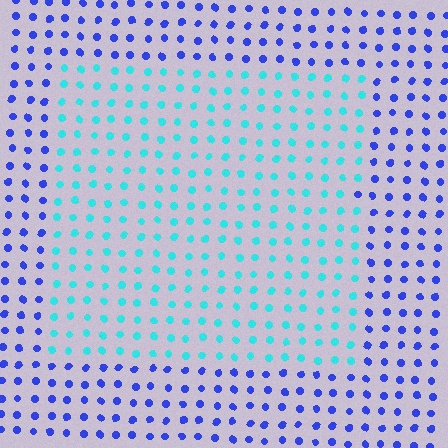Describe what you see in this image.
The image is filled with small blue elements in a uniform arrangement. A rectangle-shaped region is visible where the elements are tinted to a slightly different hue, forming a subtle color boundary.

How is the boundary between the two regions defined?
The boundary is defined purely by a slight shift in hue (about 55 degrees). Spacing, size, and orientation are identical on both sides.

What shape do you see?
I see a rectangle.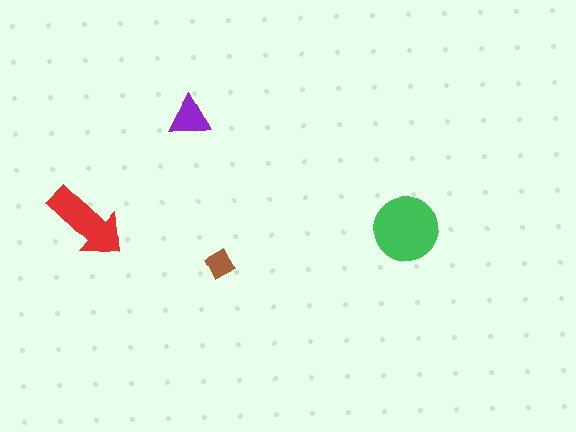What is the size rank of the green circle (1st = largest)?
1st.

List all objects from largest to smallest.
The green circle, the red arrow, the purple triangle, the brown diamond.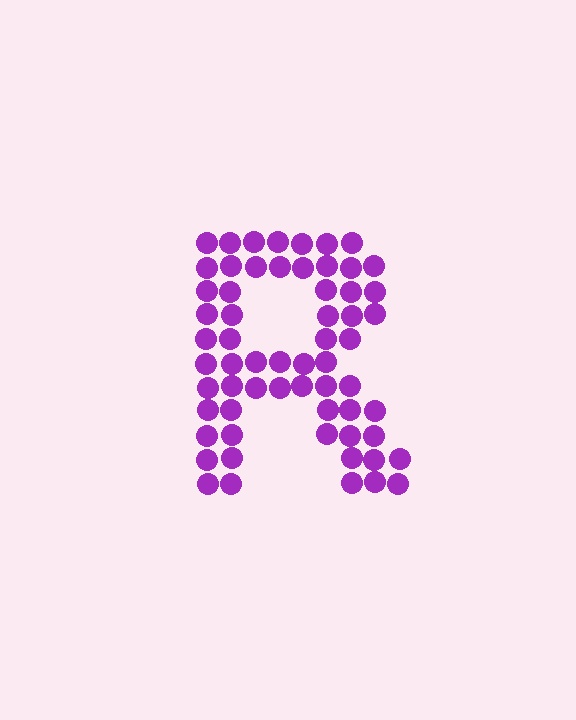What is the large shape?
The large shape is the letter R.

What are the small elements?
The small elements are circles.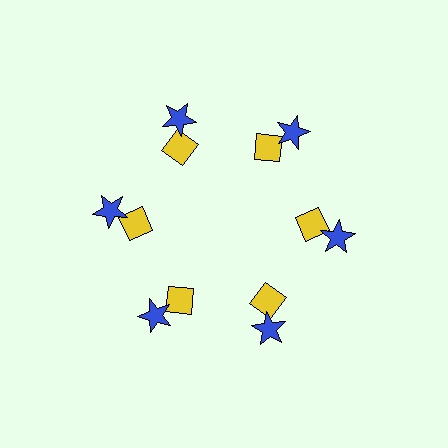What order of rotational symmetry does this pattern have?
This pattern has 6-fold rotational symmetry.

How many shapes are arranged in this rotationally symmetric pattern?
There are 12 shapes, arranged in 6 groups of 2.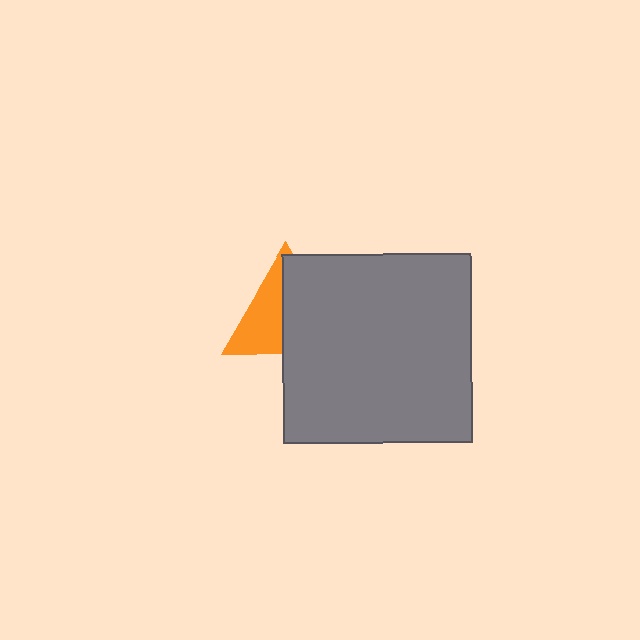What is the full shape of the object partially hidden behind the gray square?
The partially hidden object is an orange triangle.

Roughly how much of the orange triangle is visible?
A small part of it is visible (roughly 44%).